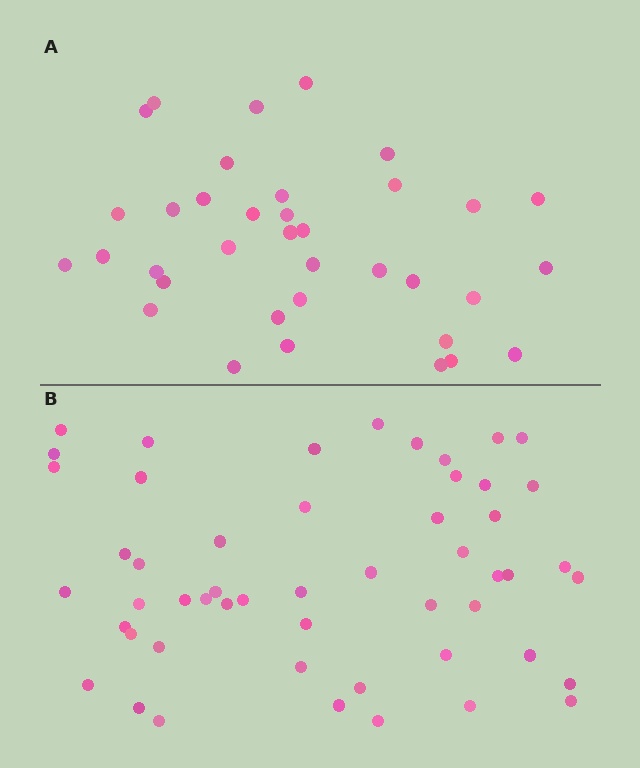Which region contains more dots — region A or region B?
Region B (the bottom region) has more dots.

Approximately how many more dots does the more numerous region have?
Region B has approximately 15 more dots than region A.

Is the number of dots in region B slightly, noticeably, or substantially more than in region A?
Region B has noticeably more, but not dramatically so. The ratio is roughly 1.4 to 1.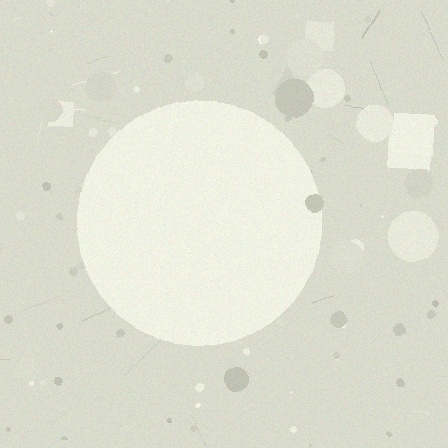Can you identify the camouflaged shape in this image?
The camouflaged shape is a circle.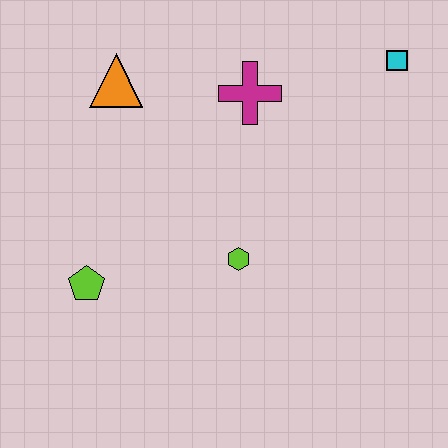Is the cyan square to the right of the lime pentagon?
Yes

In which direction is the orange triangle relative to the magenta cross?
The orange triangle is to the left of the magenta cross.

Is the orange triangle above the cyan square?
No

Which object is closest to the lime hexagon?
The lime pentagon is closest to the lime hexagon.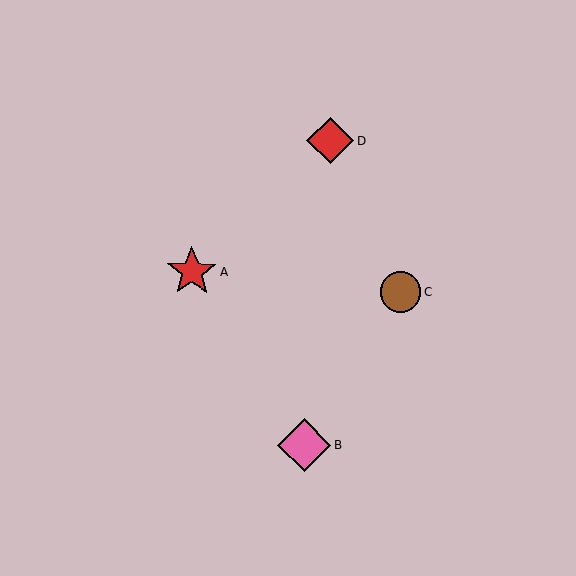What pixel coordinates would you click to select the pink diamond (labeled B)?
Click at (304, 445) to select the pink diamond B.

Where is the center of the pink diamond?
The center of the pink diamond is at (304, 445).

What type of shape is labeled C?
Shape C is a brown circle.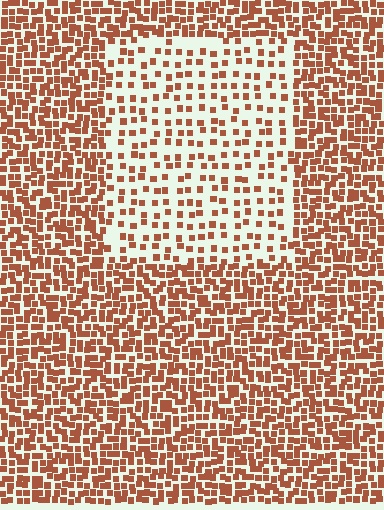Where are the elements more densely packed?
The elements are more densely packed outside the rectangle boundary.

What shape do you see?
I see a rectangle.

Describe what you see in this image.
The image contains small brown elements arranged at two different densities. A rectangle-shaped region is visible where the elements are less densely packed than the surrounding area.